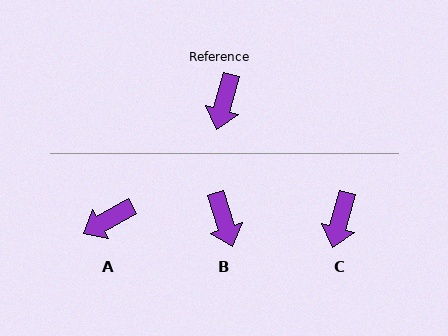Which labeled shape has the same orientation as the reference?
C.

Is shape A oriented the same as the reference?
No, it is off by about 45 degrees.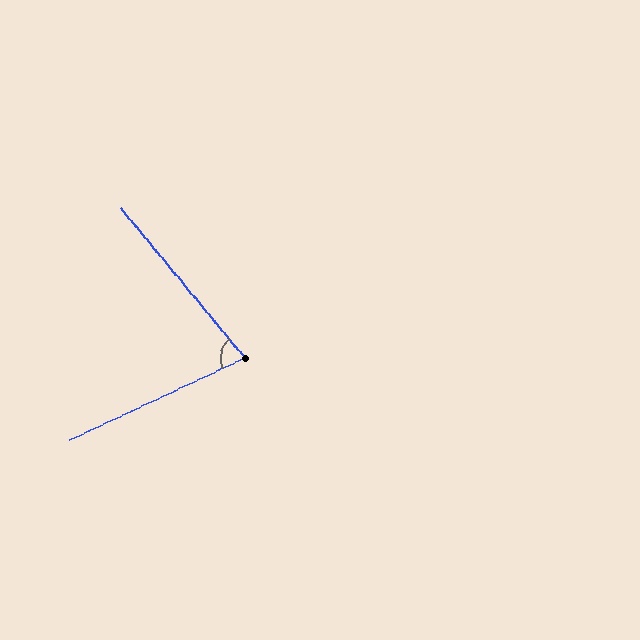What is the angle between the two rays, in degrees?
Approximately 75 degrees.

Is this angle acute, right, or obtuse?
It is acute.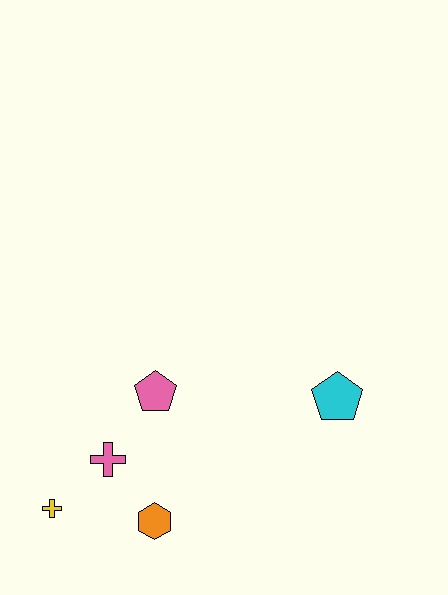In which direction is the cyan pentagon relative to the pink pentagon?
The cyan pentagon is to the right of the pink pentagon.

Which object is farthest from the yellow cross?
The cyan pentagon is farthest from the yellow cross.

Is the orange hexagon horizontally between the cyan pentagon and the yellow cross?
Yes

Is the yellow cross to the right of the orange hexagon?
No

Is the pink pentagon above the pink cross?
Yes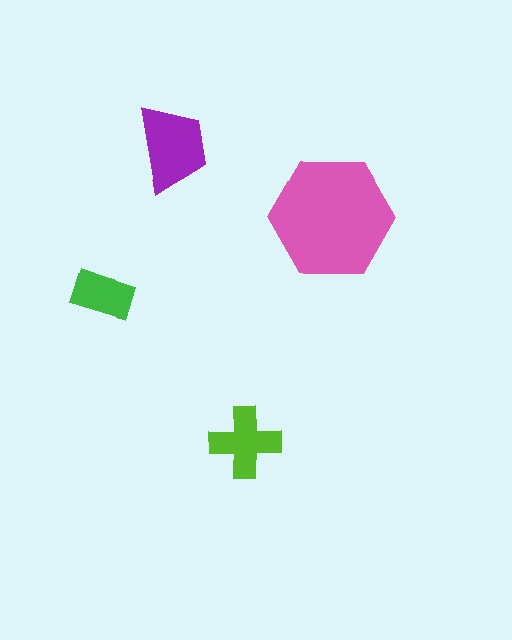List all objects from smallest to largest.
The green rectangle, the lime cross, the purple trapezoid, the pink hexagon.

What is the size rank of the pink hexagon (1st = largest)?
1st.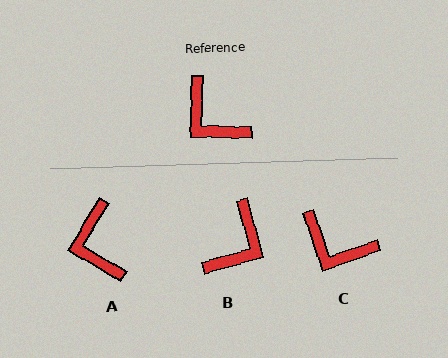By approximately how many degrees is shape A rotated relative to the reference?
Approximately 29 degrees clockwise.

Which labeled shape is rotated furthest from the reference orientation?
B, about 107 degrees away.